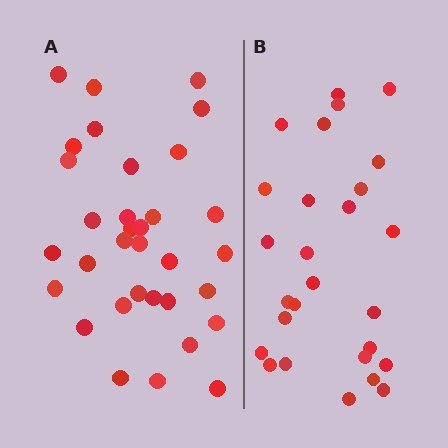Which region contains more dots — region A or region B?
Region A (the left region) has more dots.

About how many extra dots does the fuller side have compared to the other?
Region A has about 6 more dots than region B.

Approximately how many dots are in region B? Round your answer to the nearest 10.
About 30 dots. (The exact count is 27, which rounds to 30.)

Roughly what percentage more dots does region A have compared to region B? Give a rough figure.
About 20% more.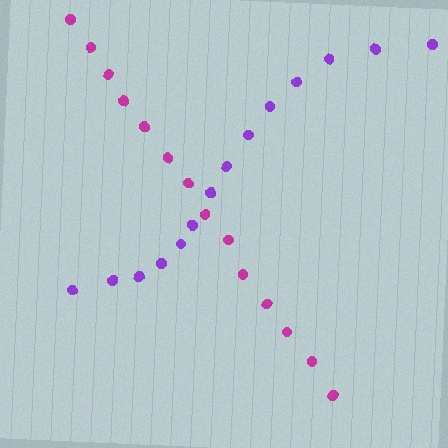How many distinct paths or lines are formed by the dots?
There are 2 distinct paths.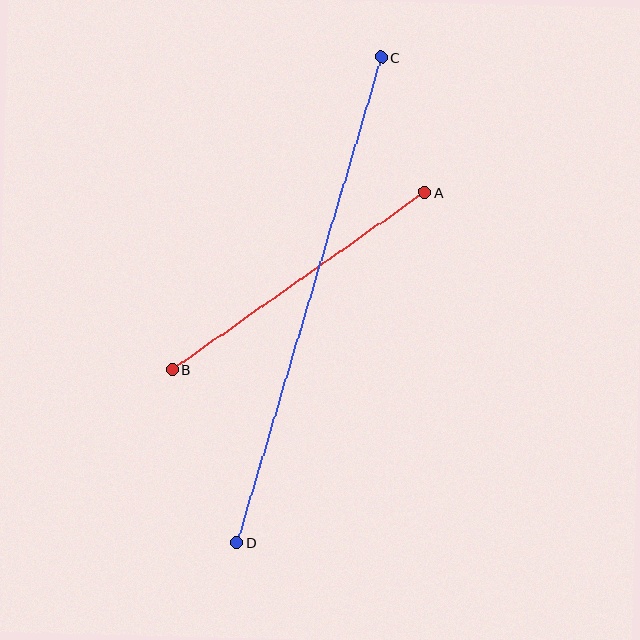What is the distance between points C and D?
The distance is approximately 506 pixels.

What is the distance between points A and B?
The distance is approximately 309 pixels.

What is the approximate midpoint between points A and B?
The midpoint is at approximately (298, 281) pixels.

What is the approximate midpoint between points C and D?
The midpoint is at approximately (309, 300) pixels.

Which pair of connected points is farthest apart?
Points C and D are farthest apart.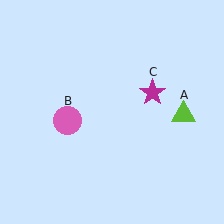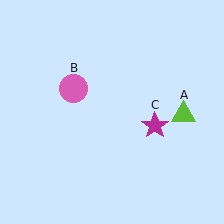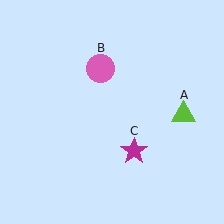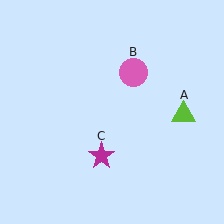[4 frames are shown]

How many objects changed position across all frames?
2 objects changed position: pink circle (object B), magenta star (object C).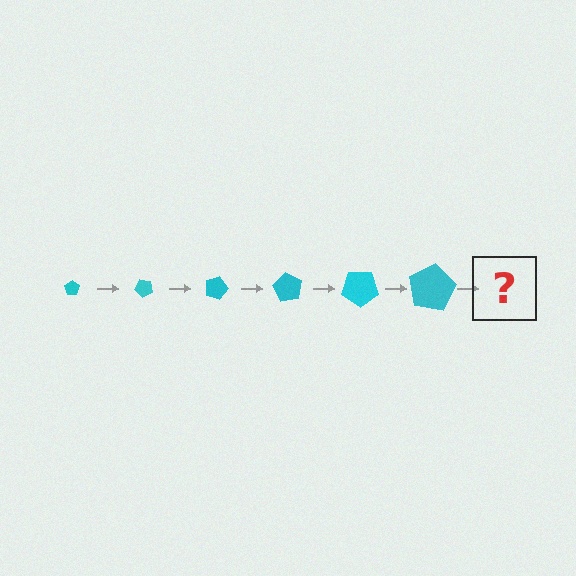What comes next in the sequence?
The next element should be a pentagon, larger than the previous one and rotated 270 degrees from the start.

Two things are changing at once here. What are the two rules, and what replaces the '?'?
The two rules are that the pentagon grows larger each step and it rotates 45 degrees each step. The '?' should be a pentagon, larger than the previous one and rotated 270 degrees from the start.